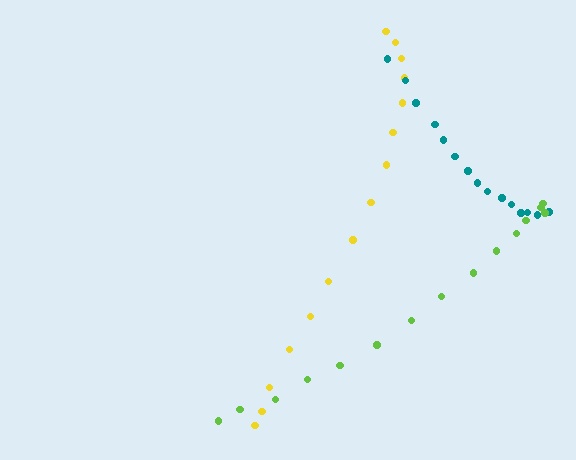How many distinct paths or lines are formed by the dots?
There are 3 distinct paths.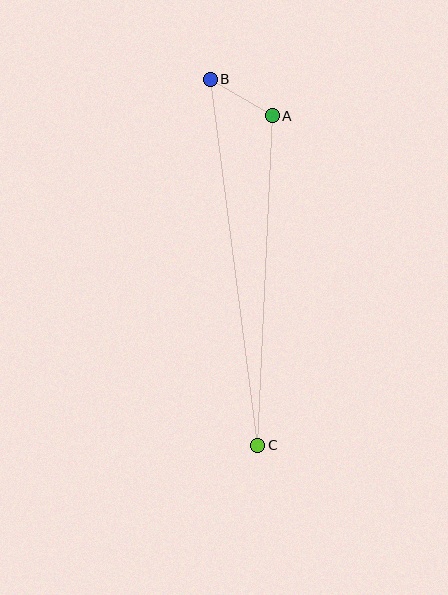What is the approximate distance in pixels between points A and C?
The distance between A and C is approximately 330 pixels.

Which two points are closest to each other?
Points A and B are closest to each other.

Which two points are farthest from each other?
Points B and C are farthest from each other.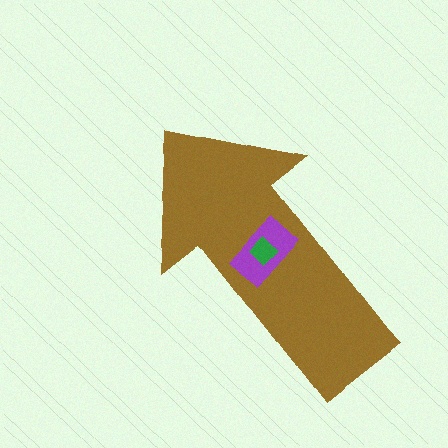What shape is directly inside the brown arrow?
The purple rectangle.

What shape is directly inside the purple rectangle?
The green diamond.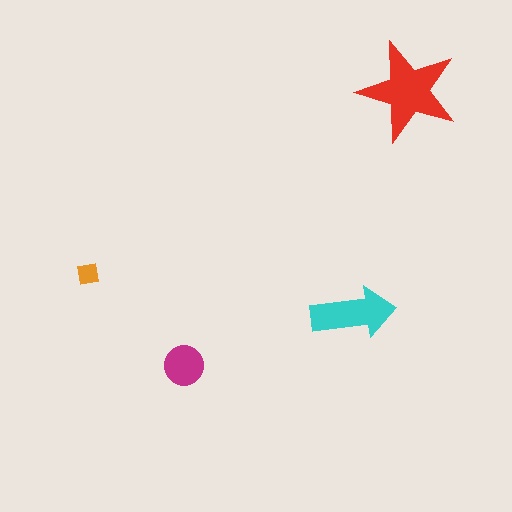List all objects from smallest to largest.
The orange square, the magenta circle, the cyan arrow, the red star.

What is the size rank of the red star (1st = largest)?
1st.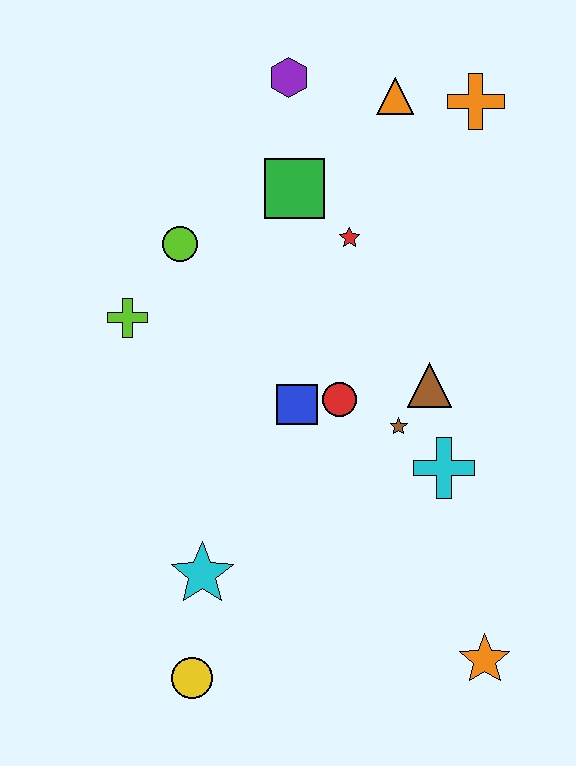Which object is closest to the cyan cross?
The brown star is closest to the cyan cross.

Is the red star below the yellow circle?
No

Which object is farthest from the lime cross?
The orange star is farthest from the lime cross.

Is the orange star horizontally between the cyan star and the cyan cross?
No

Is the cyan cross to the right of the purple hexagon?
Yes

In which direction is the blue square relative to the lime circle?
The blue square is below the lime circle.